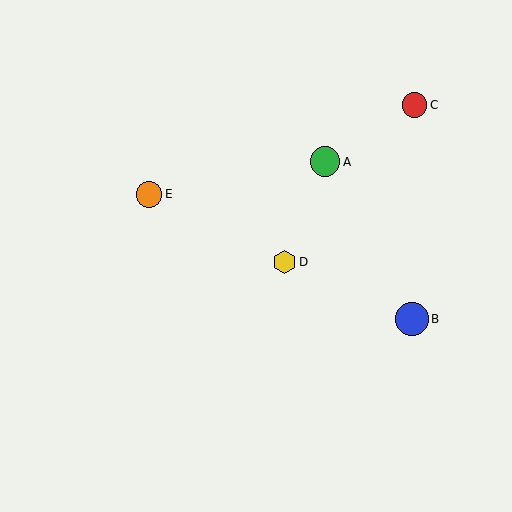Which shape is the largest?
The blue circle (labeled B) is the largest.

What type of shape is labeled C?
Shape C is a red circle.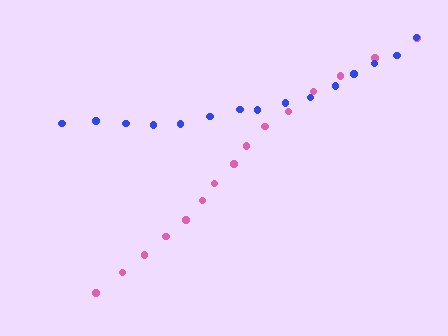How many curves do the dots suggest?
There are 2 distinct paths.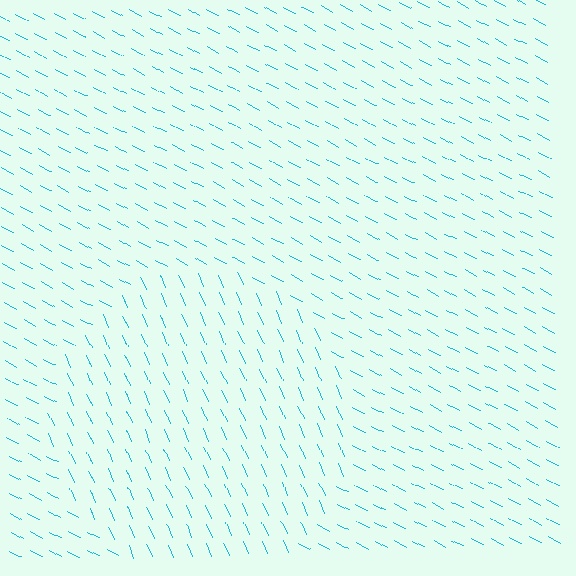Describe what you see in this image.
The image is filled with small cyan line segments. A circle region in the image has lines oriented differently from the surrounding lines, creating a visible texture boundary.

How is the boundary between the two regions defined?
The boundary is defined purely by a change in line orientation (approximately 38 degrees difference). All lines are the same color and thickness.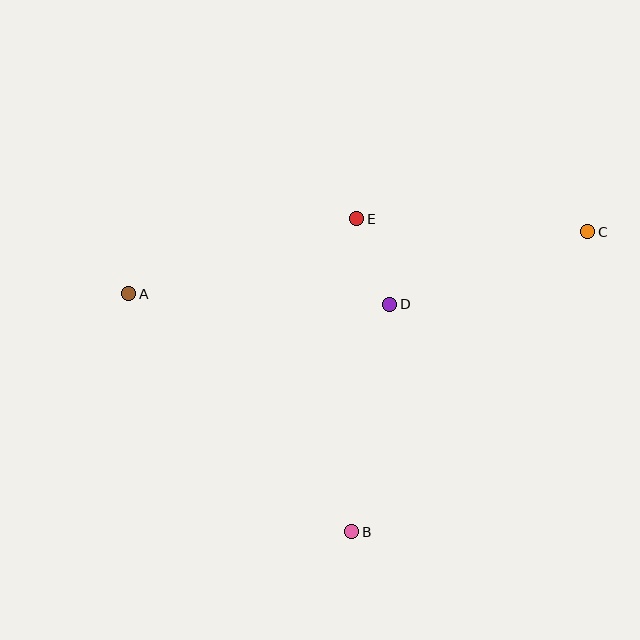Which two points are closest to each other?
Points D and E are closest to each other.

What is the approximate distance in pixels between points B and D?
The distance between B and D is approximately 231 pixels.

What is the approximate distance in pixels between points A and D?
The distance between A and D is approximately 261 pixels.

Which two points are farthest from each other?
Points A and C are farthest from each other.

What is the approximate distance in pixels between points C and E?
The distance between C and E is approximately 231 pixels.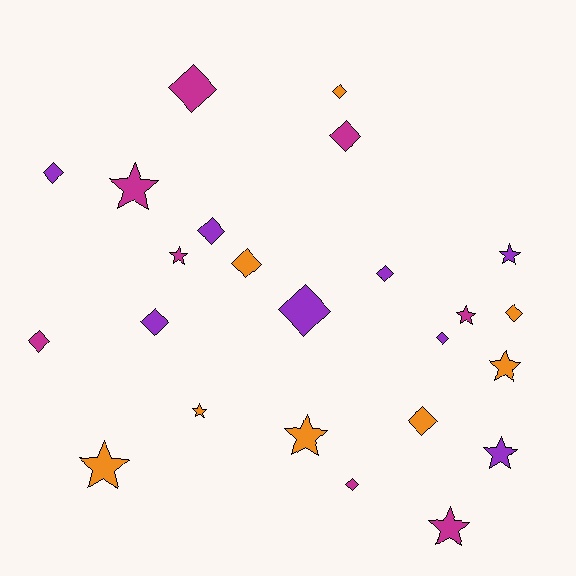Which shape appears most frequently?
Diamond, with 14 objects.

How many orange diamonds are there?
There are 4 orange diamonds.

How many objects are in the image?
There are 24 objects.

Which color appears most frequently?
Purple, with 8 objects.